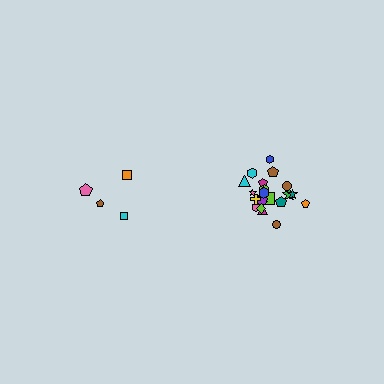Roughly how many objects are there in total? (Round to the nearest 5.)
Roughly 25 objects in total.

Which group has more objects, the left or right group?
The right group.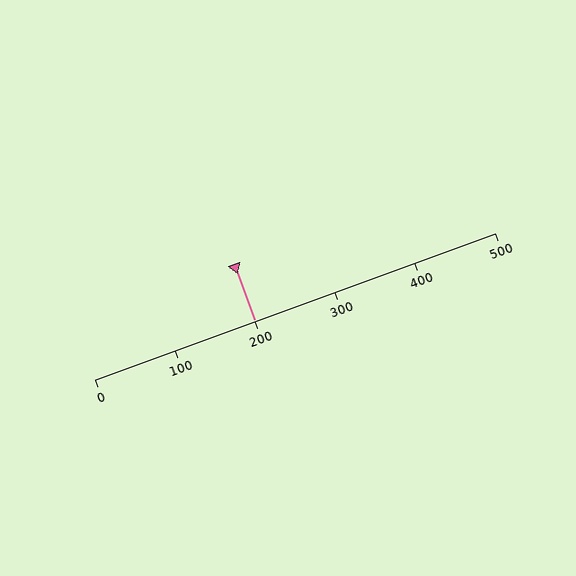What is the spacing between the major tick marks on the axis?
The major ticks are spaced 100 apart.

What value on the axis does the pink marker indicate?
The marker indicates approximately 200.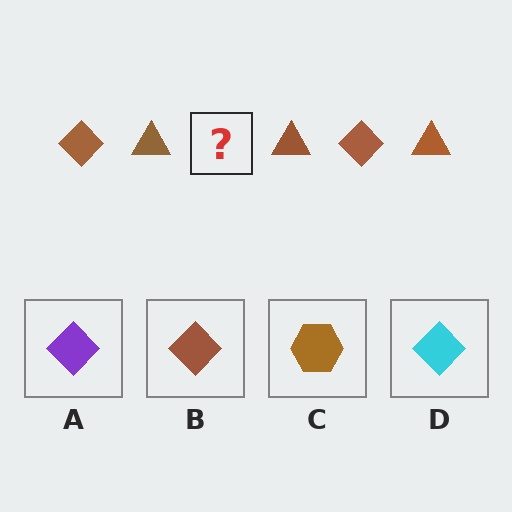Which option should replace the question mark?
Option B.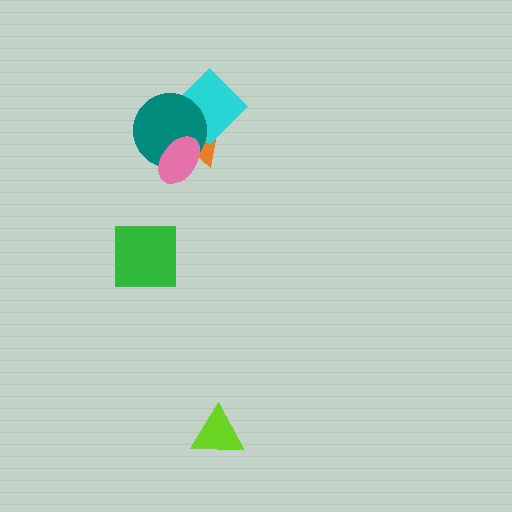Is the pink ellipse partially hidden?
No, no other shape covers it.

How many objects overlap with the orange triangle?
3 objects overlap with the orange triangle.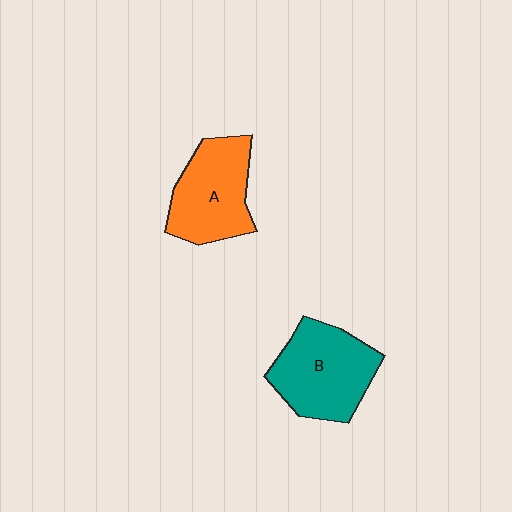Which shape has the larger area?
Shape B (teal).